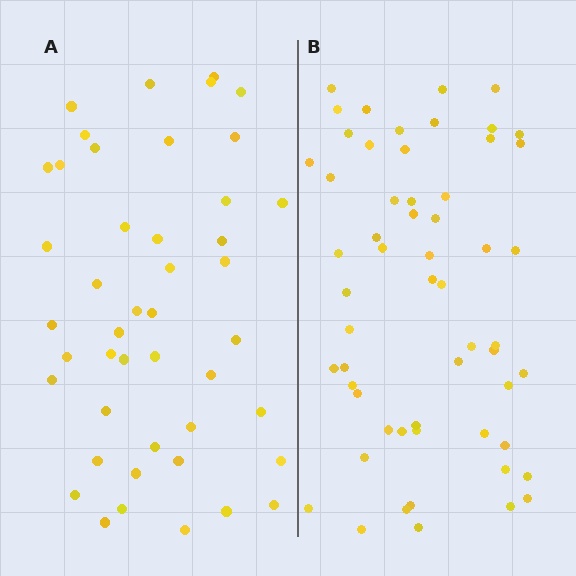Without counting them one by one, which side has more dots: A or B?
Region B (the right region) has more dots.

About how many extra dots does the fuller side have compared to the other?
Region B has roughly 12 or so more dots than region A.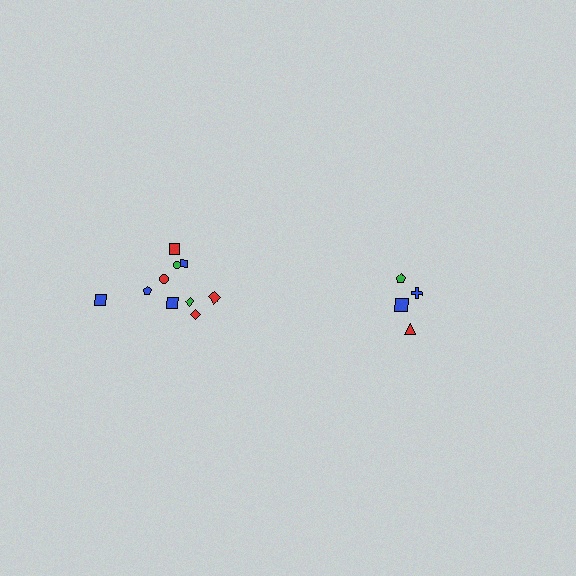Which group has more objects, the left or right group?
The left group.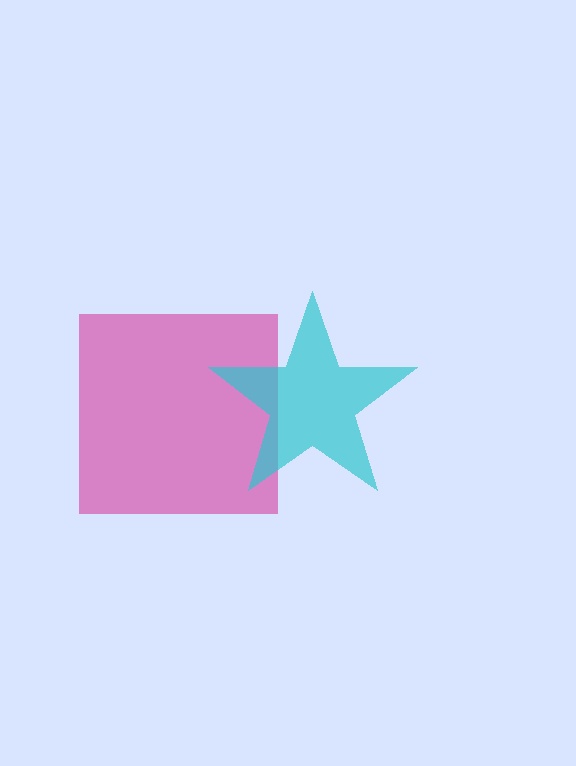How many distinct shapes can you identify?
There are 2 distinct shapes: a magenta square, a cyan star.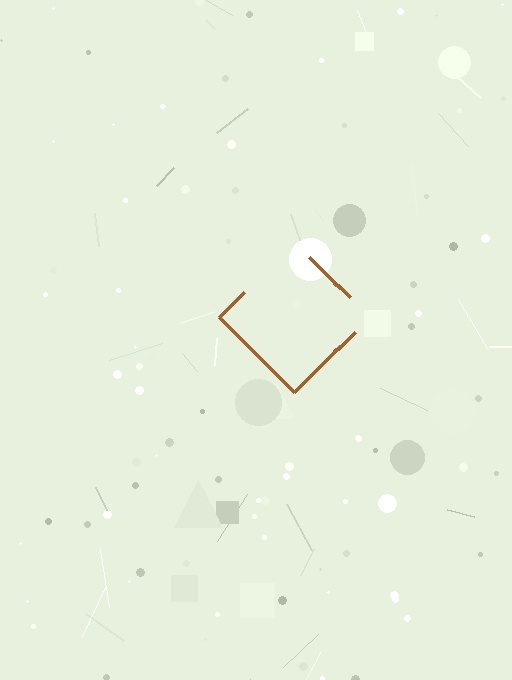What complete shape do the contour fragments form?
The contour fragments form a diamond.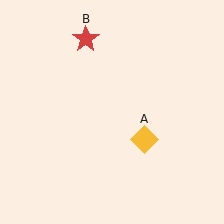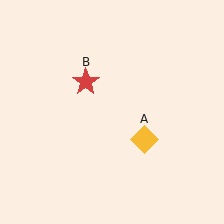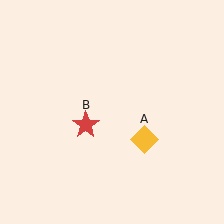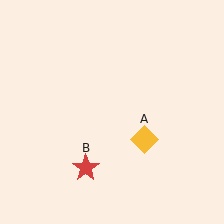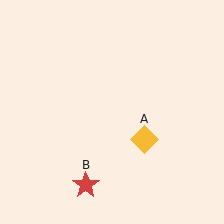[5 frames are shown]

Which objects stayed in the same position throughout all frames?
Yellow diamond (object A) remained stationary.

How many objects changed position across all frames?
1 object changed position: red star (object B).